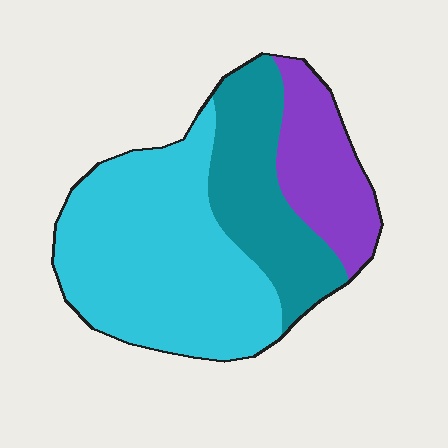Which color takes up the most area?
Cyan, at roughly 55%.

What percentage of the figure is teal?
Teal covers about 25% of the figure.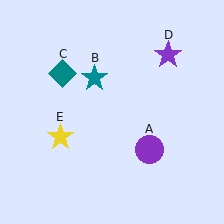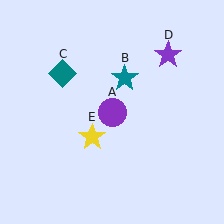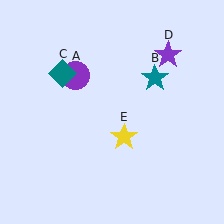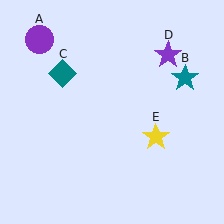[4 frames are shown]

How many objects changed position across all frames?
3 objects changed position: purple circle (object A), teal star (object B), yellow star (object E).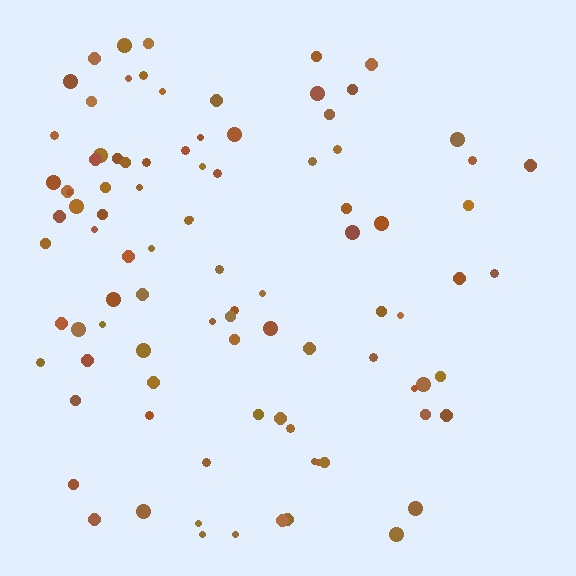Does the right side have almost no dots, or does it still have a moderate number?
Still a moderate number, just noticeably fewer than the left.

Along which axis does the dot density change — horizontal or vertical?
Horizontal.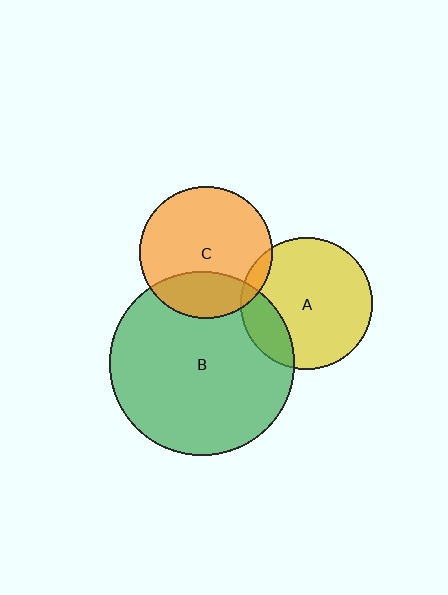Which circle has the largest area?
Circle B (green).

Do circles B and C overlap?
Yes.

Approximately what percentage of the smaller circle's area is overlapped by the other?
Approximately 25%.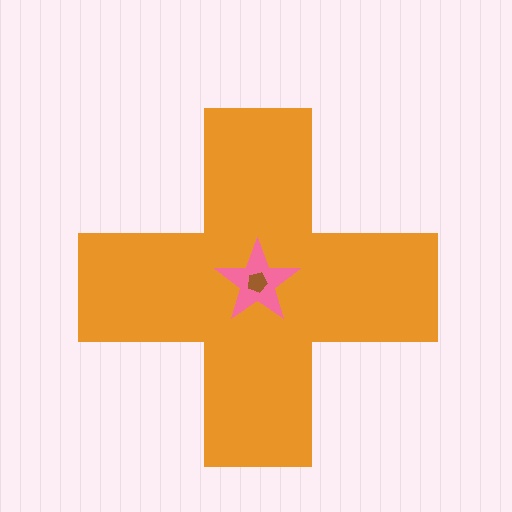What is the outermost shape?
The orange cross.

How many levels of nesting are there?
3.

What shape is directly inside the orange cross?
The pink star.